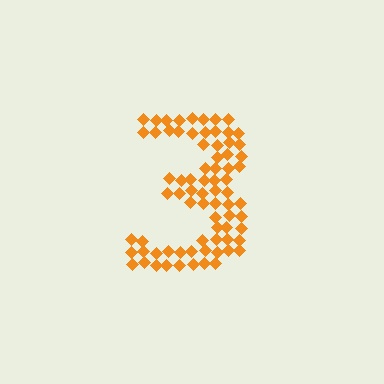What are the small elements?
The small elements are diamonds.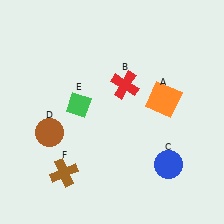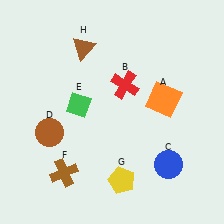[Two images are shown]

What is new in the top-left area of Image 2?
A brown triangle (H) was added in the top-left area of Image 2.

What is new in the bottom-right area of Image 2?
A yellow pentagon (G) was added in the bottom-right area of Image 2.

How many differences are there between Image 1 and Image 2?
There are 2 differences between the two images.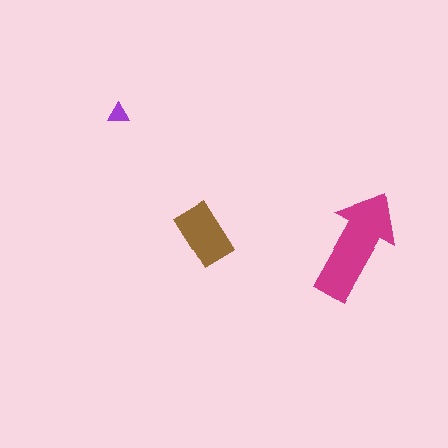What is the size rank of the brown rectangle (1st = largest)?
2nd.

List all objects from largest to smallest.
The magenta arrow, the brown rectangle, the purple triangle.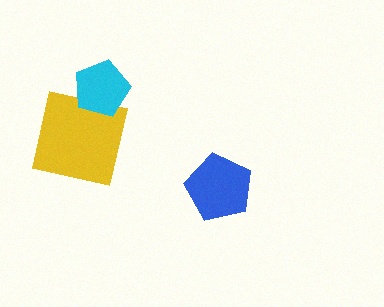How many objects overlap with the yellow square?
1 object overlaps with the yellow square.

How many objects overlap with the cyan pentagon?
1 object overlaps with the cyan pentagon.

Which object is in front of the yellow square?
The cyan pentagon is in front of the yellow square.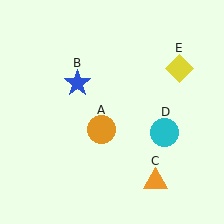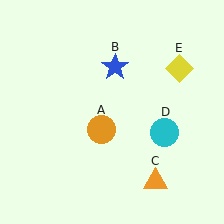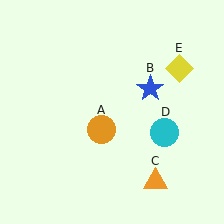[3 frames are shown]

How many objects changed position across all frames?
1 object changed position: blue star (object B).